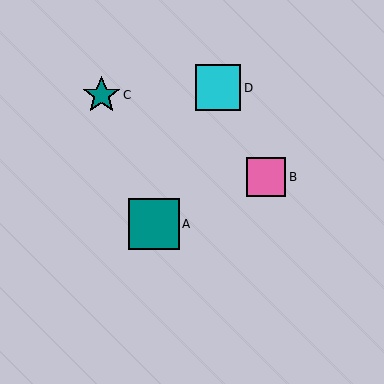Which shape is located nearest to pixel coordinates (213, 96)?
The cyan square (labeled D) at (218, 88) is nearest to that location.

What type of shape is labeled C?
Shape C is a teal star.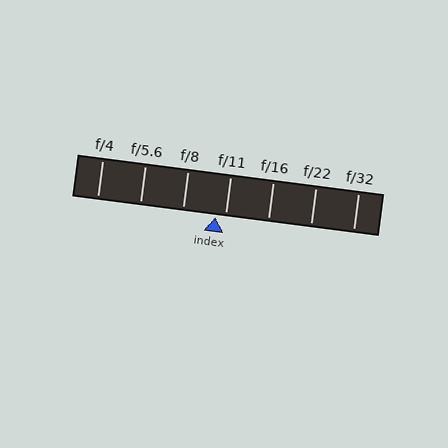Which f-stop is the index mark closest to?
The index mark is closest to f/11.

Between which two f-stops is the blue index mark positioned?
The index mark is between f/8 and f/11.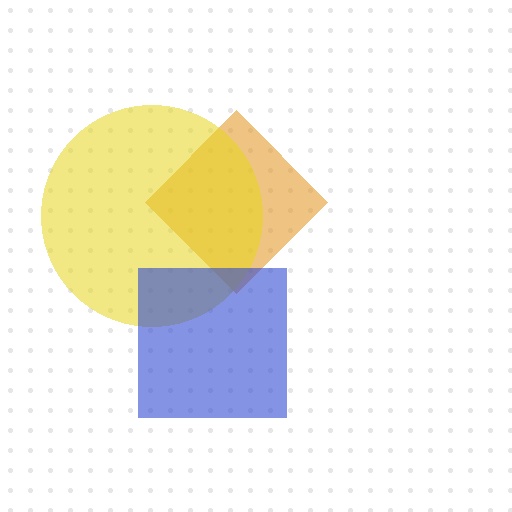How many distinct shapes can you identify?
There are 3 distinct shapes: an orange diamond, a yellow circle, a blue square.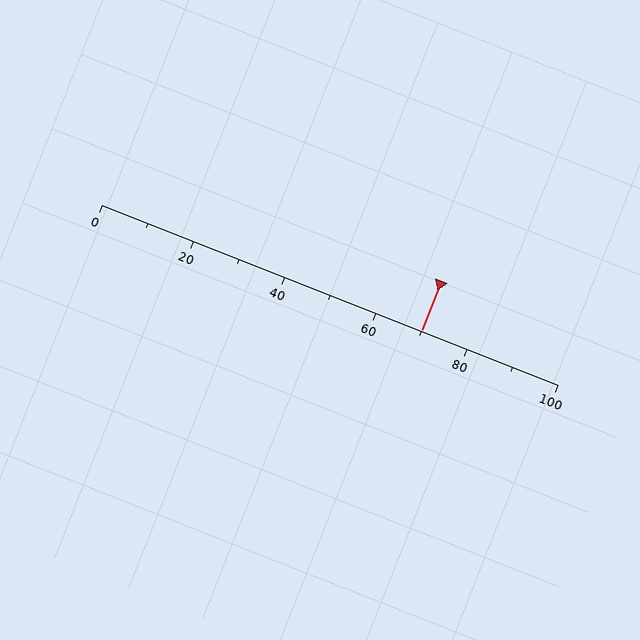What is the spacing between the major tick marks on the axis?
The major ticks are spaced 20 apart.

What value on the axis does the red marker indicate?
The marker indicates approximately 70.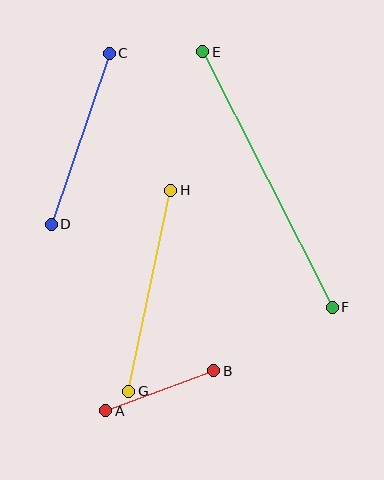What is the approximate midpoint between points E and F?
The midpoint is at approximately (267, 179) pixels.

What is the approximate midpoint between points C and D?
The midpoint is at approximately (80, 139) pixels.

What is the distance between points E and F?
The distance is approximately 286 pixels.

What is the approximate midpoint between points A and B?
The midpoint is at approximately (160, 391) pixels.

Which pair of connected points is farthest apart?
Points E and F are farthest apart.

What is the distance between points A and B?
The distance is approximately 115 pixels.